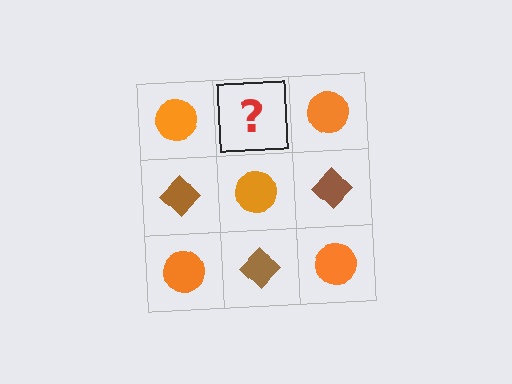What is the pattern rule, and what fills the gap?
The rule is that it alternates orange circle and brown diamond in a checkerboard pattern. The gap should be filled with a brown diamond.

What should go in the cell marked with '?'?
The missing cell should contain a brown diamond.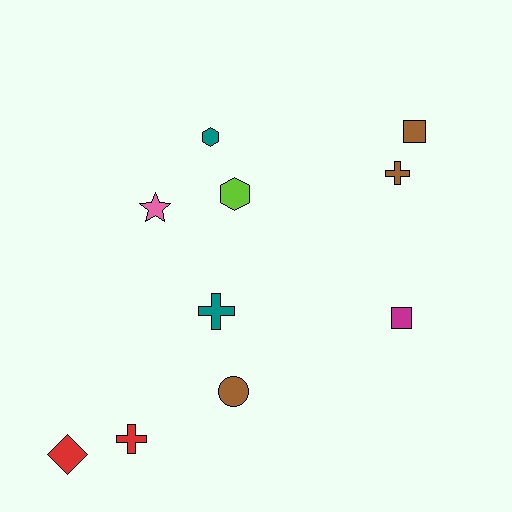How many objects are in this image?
There are 10 objects.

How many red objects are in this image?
There are 2 red objects.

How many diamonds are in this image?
There is 1 diamond.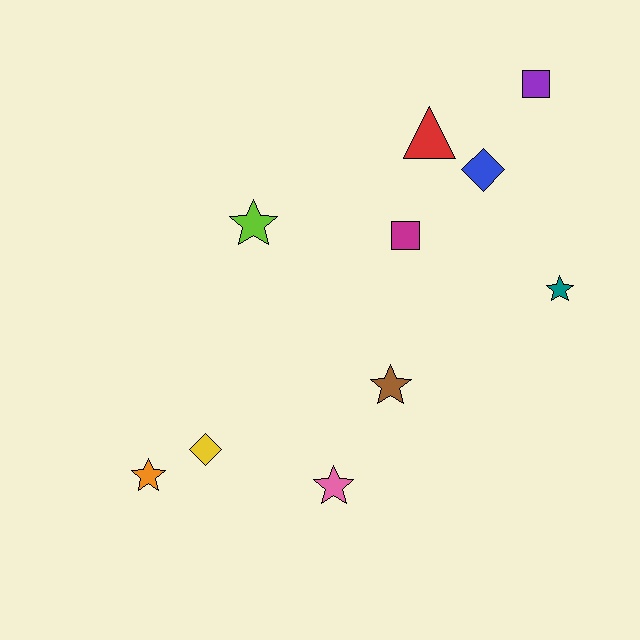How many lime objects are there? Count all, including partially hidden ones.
There is 1 lime object.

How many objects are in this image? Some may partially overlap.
There are 10 objects.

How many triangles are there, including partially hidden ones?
There is 1 triangle.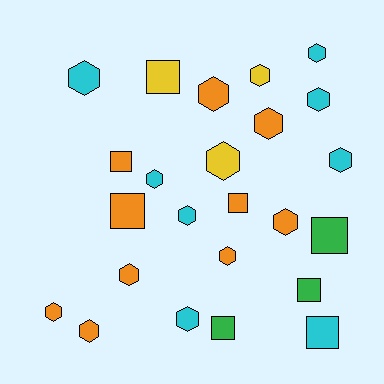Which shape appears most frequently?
Hexagon, with 16 objects.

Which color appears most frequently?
Orange, with 10 objects.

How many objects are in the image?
There are 24 objects.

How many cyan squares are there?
There is 1 cyan square.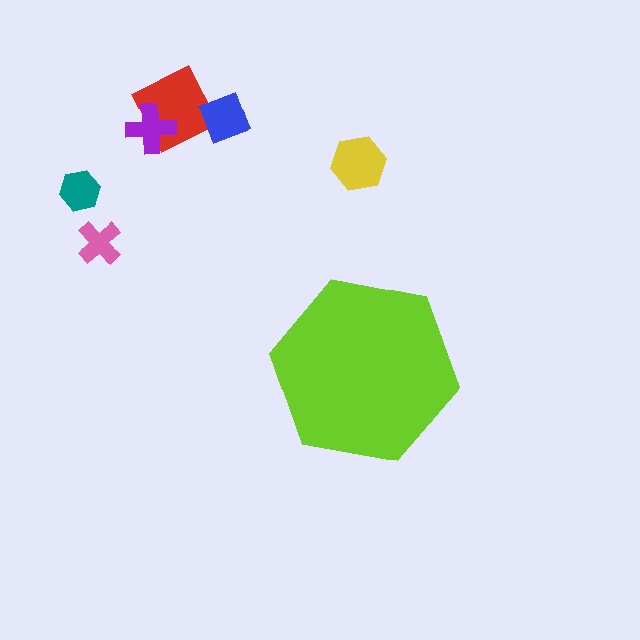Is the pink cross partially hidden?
No, the pink cross is fully visible.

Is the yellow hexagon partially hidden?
No, the yellow hexagon is fully visible.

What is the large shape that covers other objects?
A lime hexagon.